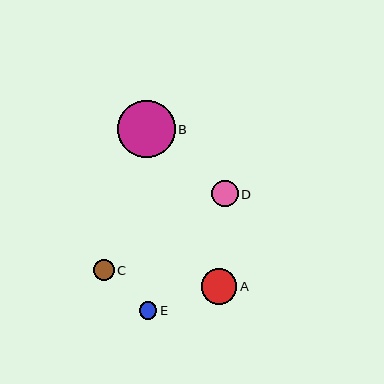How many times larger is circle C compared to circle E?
Circle C is approximately 1.2 times the size of circle E.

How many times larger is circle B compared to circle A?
Circle B is approximately 1.6 times the size of circle A.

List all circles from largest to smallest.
From largest to smallest: B, A, D, C, E.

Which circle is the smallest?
Circle E is the smallest with a size of approximately 17 pixels.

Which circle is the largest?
Circle B is the largest with a size of approximately 57 pixels.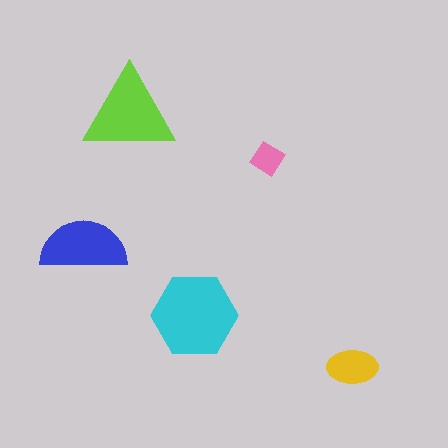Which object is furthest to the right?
The yellow ellipse is rightmost.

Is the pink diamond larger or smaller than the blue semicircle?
Smaller.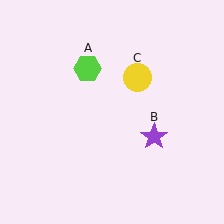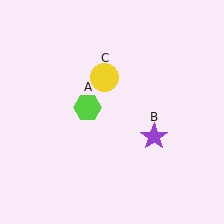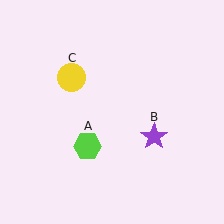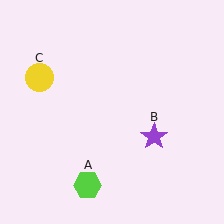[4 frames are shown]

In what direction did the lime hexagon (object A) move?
The lime hexagon (object A) moved down.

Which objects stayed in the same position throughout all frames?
Purple star (object B) remained stationary.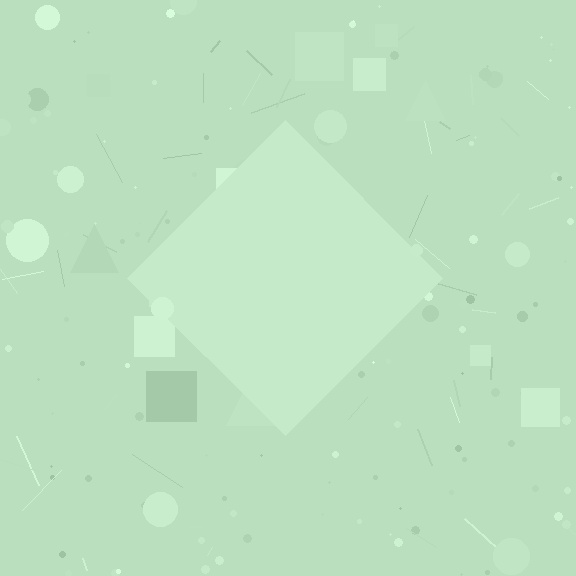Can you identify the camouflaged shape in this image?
The camouflaged shape is a diamond.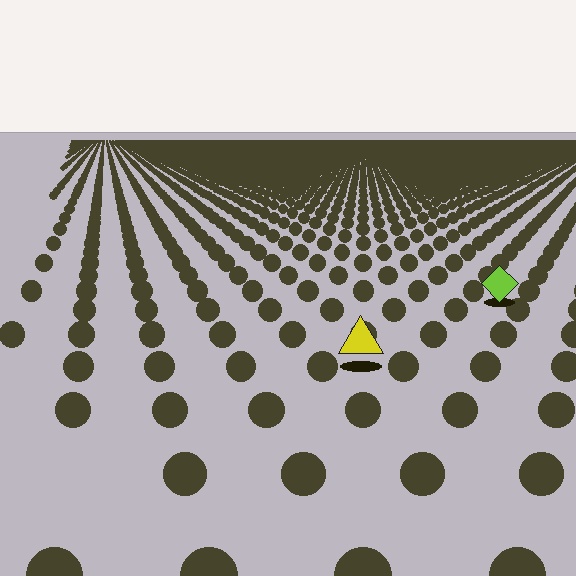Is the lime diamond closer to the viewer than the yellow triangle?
No. The yellow triangle is closer — you can tell from the texture gradient: the ground texture is coarser near it.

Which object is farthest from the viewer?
The lime diamond is farthest from the viewer. It appears smaller and the ground texture around it is denser.